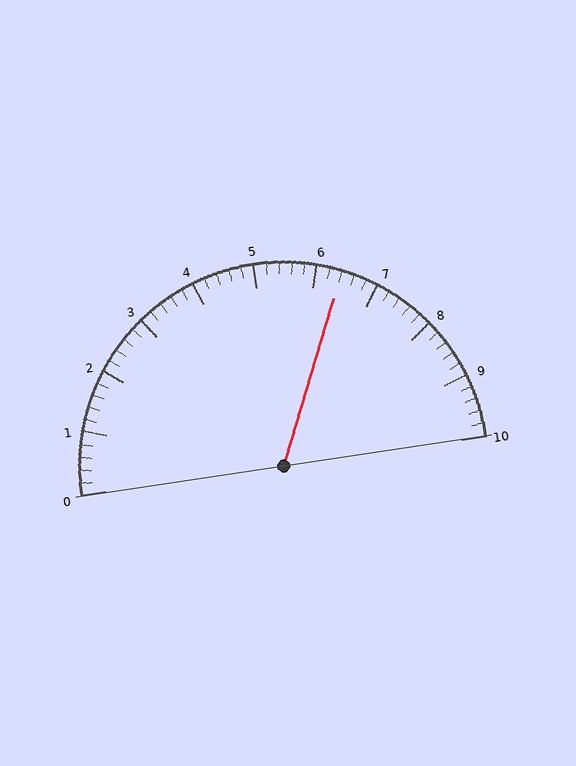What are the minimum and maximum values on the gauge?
The gauge ranges from 0 to 10.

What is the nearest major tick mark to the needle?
The nearest major tick mark is 6.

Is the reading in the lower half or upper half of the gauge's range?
The reading is in the upper half of the range (0 to 10).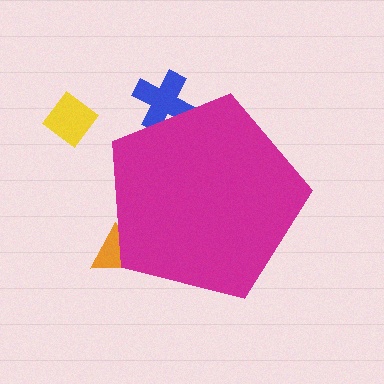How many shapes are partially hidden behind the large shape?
2 shapes are partially hidden.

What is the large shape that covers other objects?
A magenta pentagon.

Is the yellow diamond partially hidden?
No, the yellow diamond is fully visible.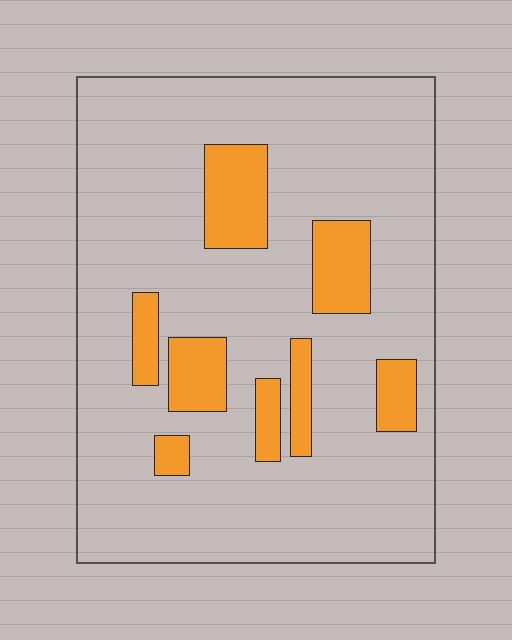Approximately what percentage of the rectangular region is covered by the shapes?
Approximately 15%.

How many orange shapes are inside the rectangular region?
8.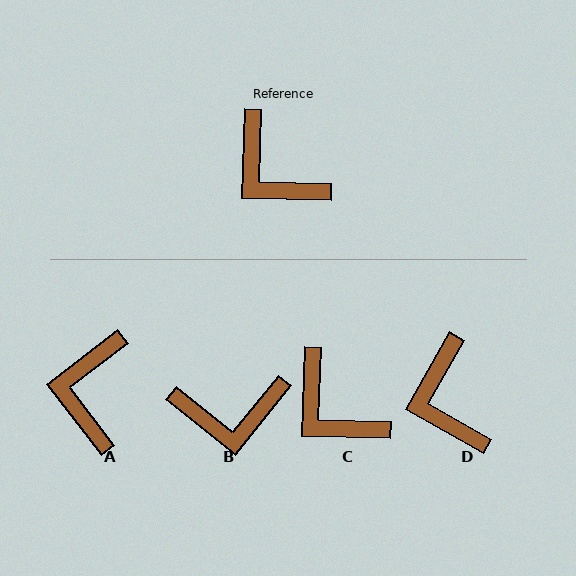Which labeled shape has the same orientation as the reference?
C.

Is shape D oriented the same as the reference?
No, it is off by about 28 degrees.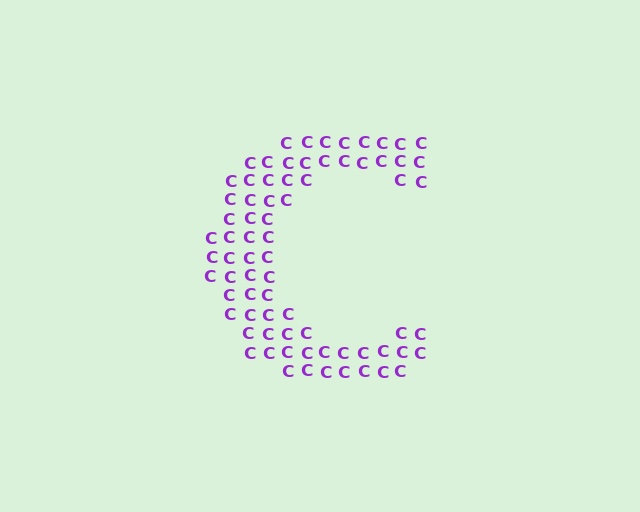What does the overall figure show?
The overall figure shows the letter C.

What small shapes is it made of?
It is made of small letter C's.